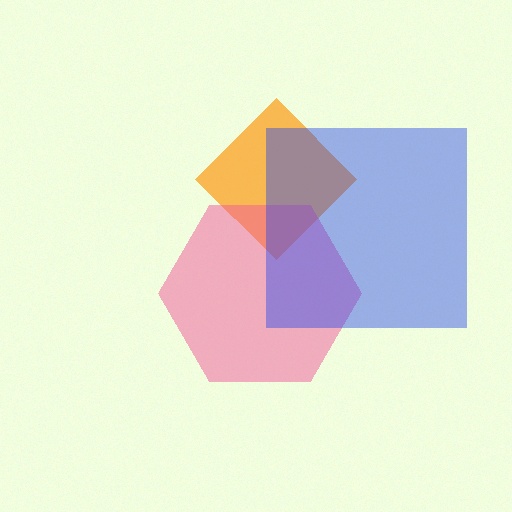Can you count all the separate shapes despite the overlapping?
Yes, there are 3 separate shapes.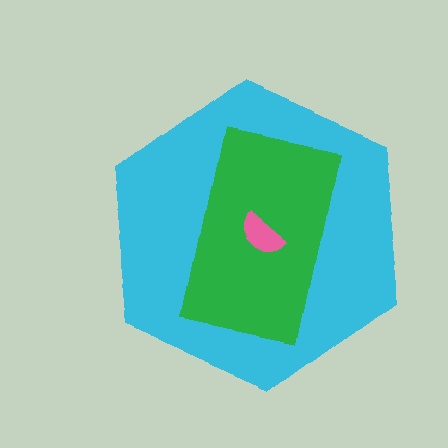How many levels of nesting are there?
3.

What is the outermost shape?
The cyan hexagon.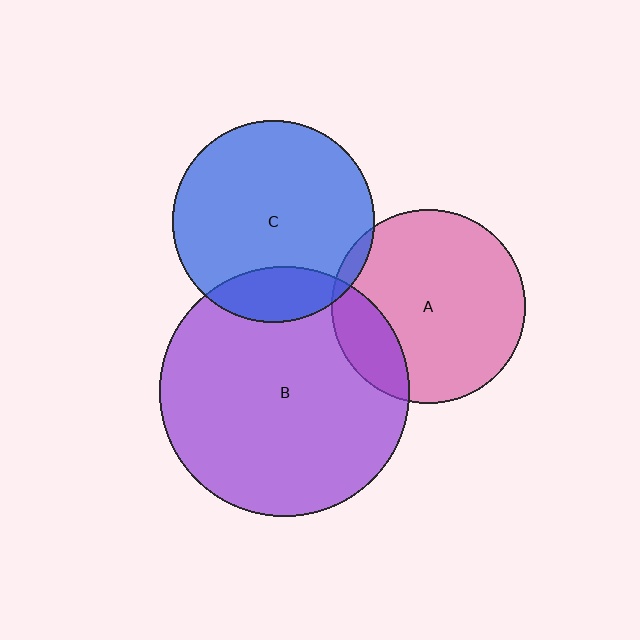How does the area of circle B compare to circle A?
Approximately 1.7 times.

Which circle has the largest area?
Circle B (purple).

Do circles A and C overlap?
Yes.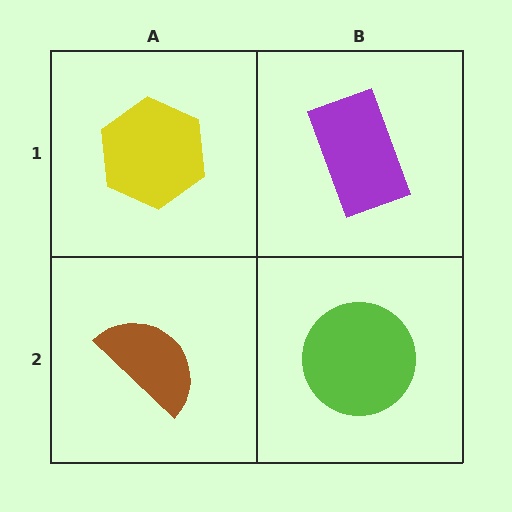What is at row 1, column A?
A yellow hexagon.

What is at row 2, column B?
A lime circle.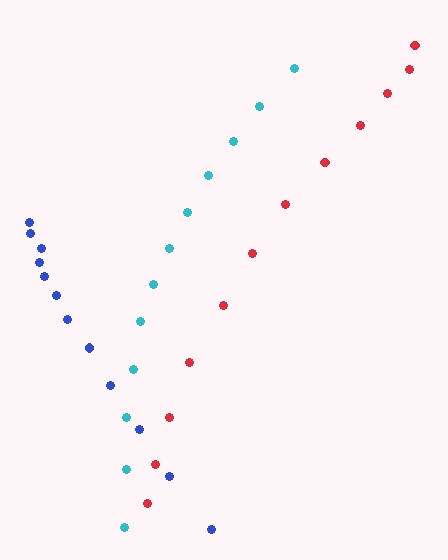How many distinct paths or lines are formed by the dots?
There are 3 distinct paths.